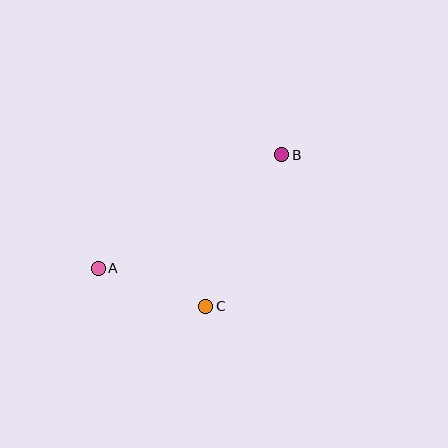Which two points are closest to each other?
Points A and C are closest to each other.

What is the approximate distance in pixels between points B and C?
The distance between B and C is approximately 169 pixels.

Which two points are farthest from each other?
Points A and B are farthest from each other.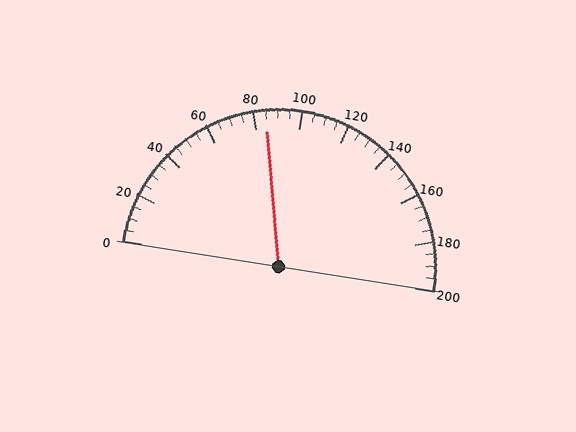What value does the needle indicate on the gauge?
The needle indicates approximately 85.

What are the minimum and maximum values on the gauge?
The gauge ranges from 0 to 200.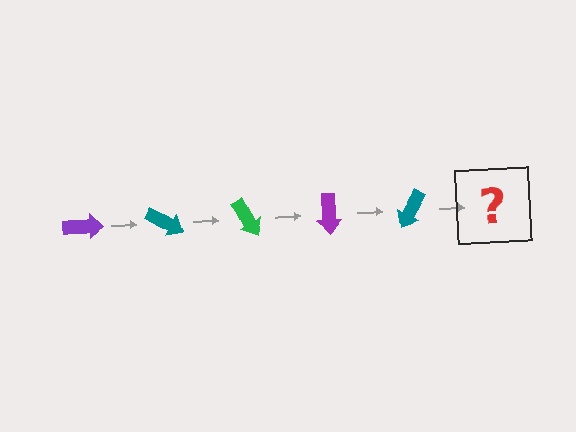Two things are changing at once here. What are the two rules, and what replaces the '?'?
The two rules are that it rotates 30 degrees each step and the color cycles through purple, teal, and green. The '?' should be a green arrow, rotated 150 degrees from the start.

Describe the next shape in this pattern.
It should be a green arrow, rotated 150 degrees from the start.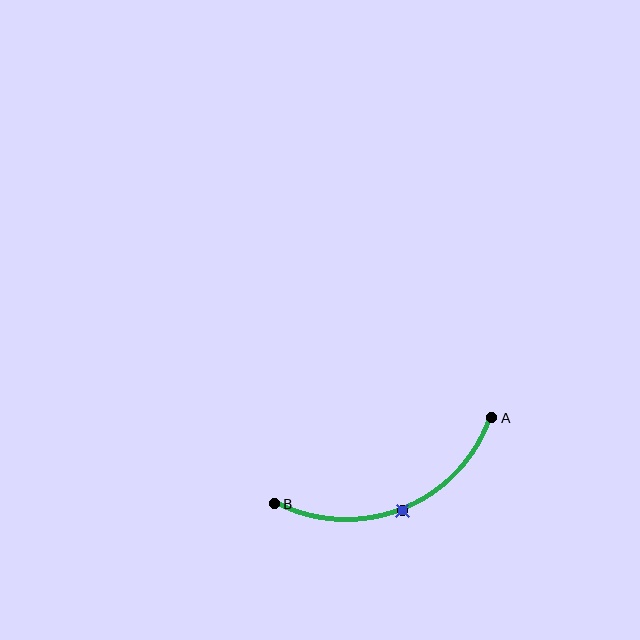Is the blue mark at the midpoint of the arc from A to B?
Yes. The blue mark lies on the arc at equal arc-length from both A and B — it is the arc midpoint.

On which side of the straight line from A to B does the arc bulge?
The arc bulges below the straight line connecting A and B.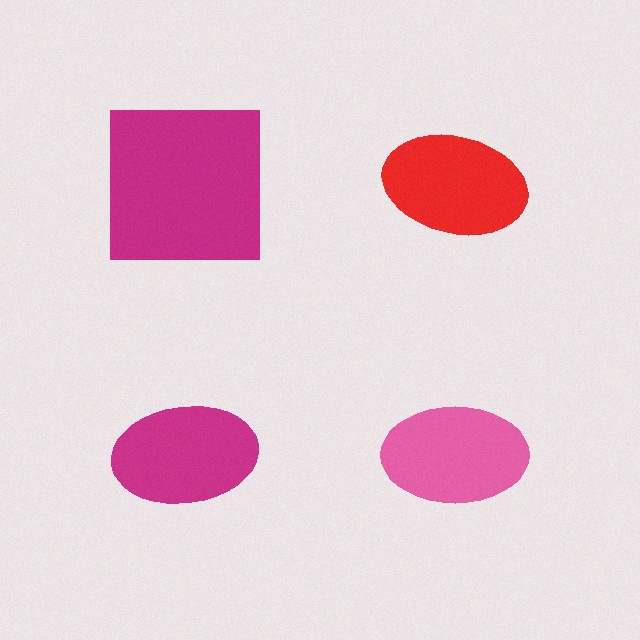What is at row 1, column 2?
A red ellipse.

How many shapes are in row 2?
2 shapes.